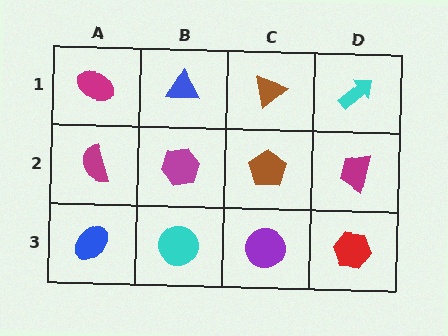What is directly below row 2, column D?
A red hexagon.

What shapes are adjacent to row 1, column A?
A magenta semicircle (row 2, column A), a blue triangle (row 1, column B).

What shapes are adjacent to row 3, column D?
A magenta trapezoid (row 2, column D), a purple circle (row 3, column C).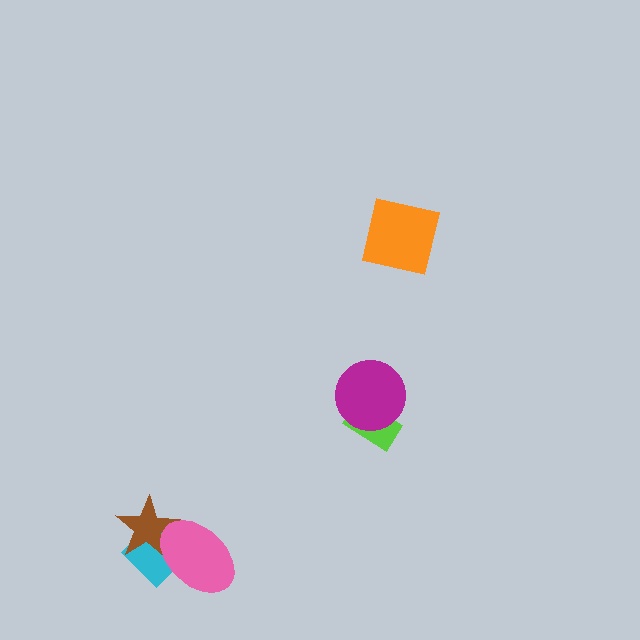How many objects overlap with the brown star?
2 objects overlap with the brown star.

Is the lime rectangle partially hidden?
Yes, it is partially covered by another shape.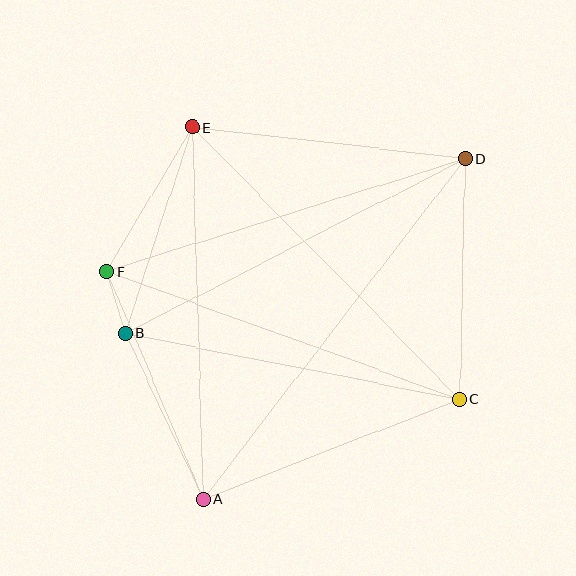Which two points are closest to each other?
Points B and F are closest to each other.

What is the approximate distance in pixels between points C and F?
The distance between C and F is approximately 375 pixels.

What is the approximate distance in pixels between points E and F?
The distance between E and F is approximately 167 pixels.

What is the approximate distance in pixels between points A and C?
The distance between A and C is approximately 275 pixels.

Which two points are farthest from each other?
Points A and D are farthest from each other.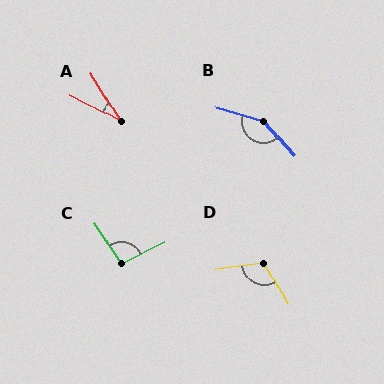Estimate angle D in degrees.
Approximately 111 degrees.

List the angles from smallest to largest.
A (31°), C (97°), D (111°), B (147°).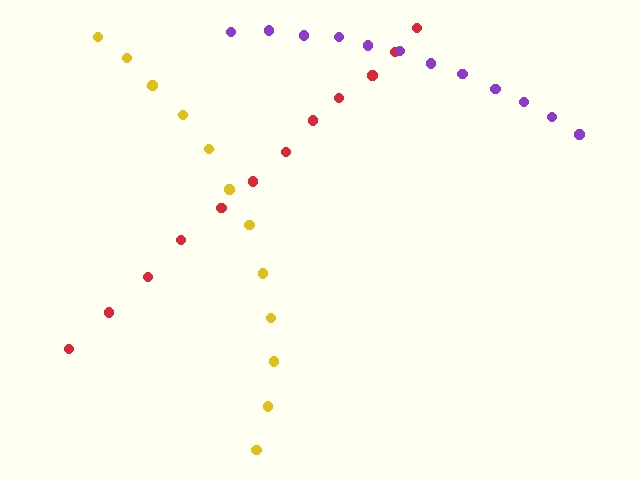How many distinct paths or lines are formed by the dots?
There are 3 distinct paths.